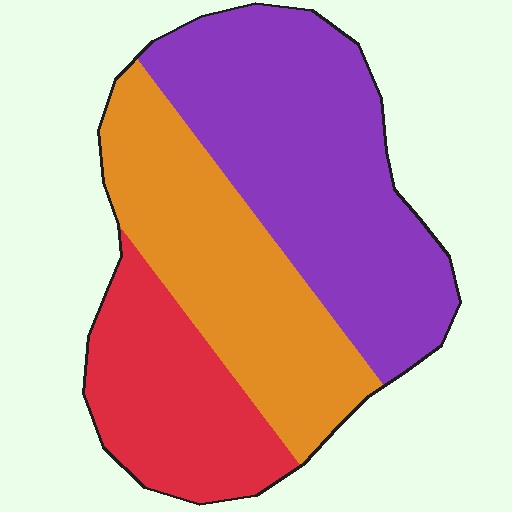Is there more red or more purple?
Purple.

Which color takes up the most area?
Purple, at roughly 45%.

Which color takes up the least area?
Red, at roughly 25%.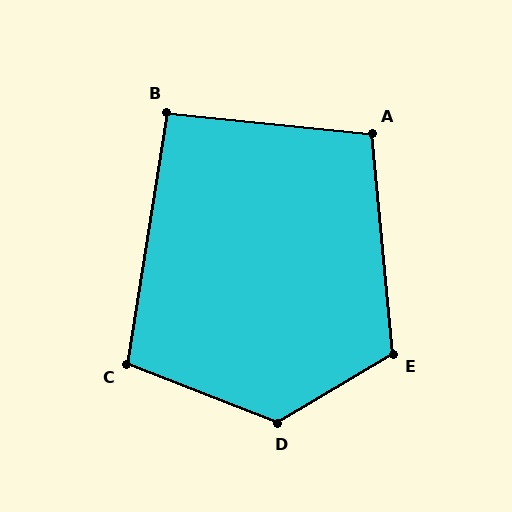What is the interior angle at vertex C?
Approximately 102 degrees (obtuse).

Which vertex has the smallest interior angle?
B, at approximately 93 degrees.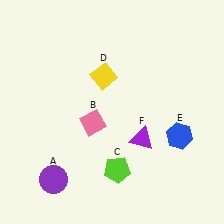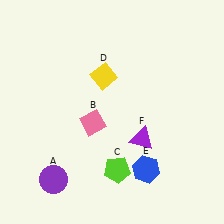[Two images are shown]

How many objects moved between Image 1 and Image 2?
1 object moved between the two images.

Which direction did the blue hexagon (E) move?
The blue hexagon (E) moved down.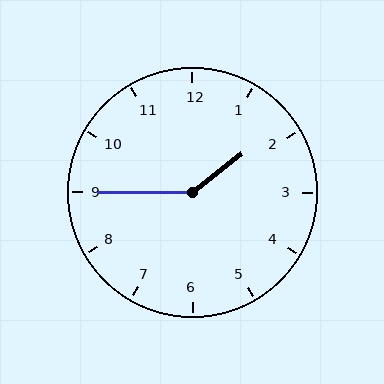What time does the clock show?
1:45.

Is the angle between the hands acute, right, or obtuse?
It is obtuse.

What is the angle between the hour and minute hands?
Approximately 142 degrees.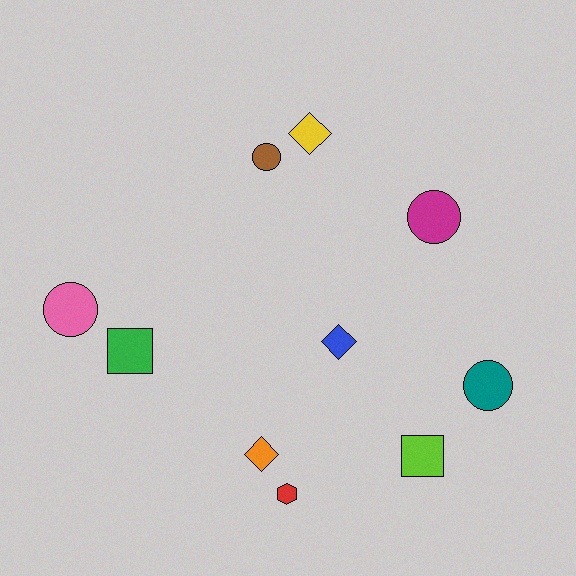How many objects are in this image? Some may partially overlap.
There are 10 objects.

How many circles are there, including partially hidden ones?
There are 4 circles.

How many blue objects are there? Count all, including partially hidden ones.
There is 1 blue object.